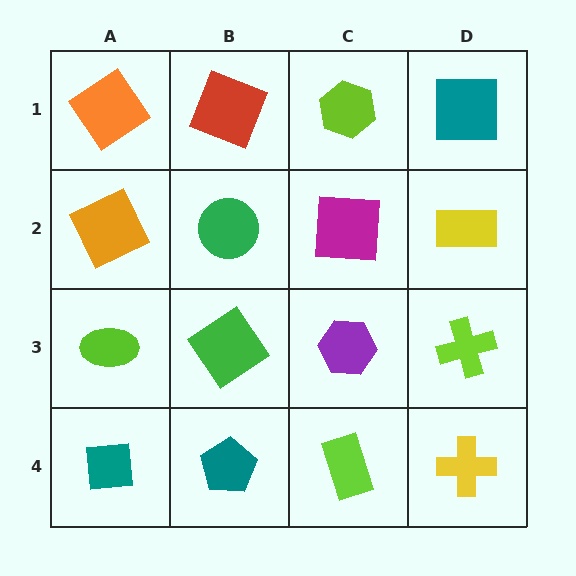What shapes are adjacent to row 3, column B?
A green circle (row 2, column B), a teal pentagon (row 4, column B), a lime ellipse (row 3, column A), a purple hexagon (row 3, column C).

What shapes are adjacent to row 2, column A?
An orange diamond (row 1, column A), a lime ellipse (row 3, column A), a green circle (row 2, column B).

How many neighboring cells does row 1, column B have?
3.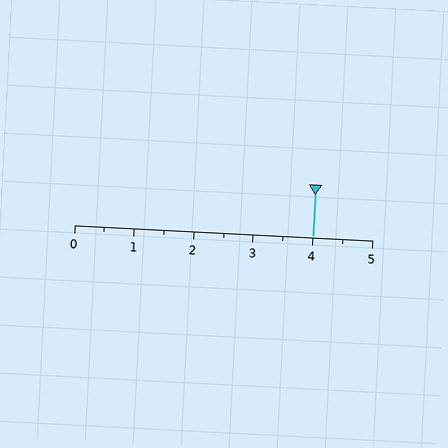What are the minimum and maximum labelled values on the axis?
The axis runs from 0 to 5.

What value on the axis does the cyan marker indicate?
The marker indicates approximately 4.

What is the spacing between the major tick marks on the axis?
The major ticks are spaced 1 apart.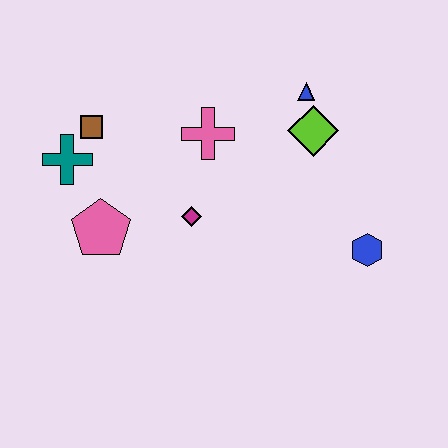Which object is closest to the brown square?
The teal cross is closest to the brown square.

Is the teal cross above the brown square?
No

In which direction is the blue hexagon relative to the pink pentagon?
The blue hexagon is to the right of the pink pentagon.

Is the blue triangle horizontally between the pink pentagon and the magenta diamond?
No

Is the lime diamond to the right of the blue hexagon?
No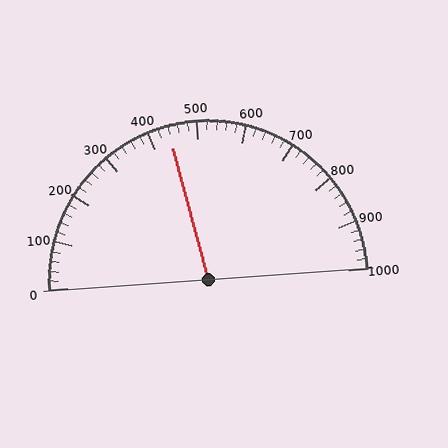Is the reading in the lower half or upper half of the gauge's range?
The reading is in the lower half of the range (0 to 1000).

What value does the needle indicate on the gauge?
The needle indicates approximately 440.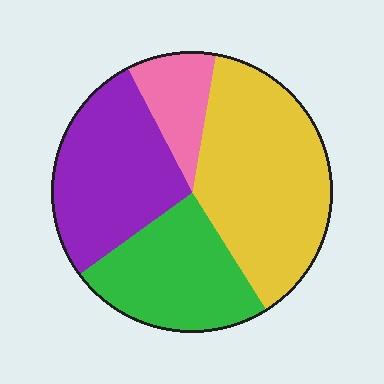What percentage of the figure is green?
Green covers 24% of the figure.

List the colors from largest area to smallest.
From largest to smallest: yellow, purple, green, pink.